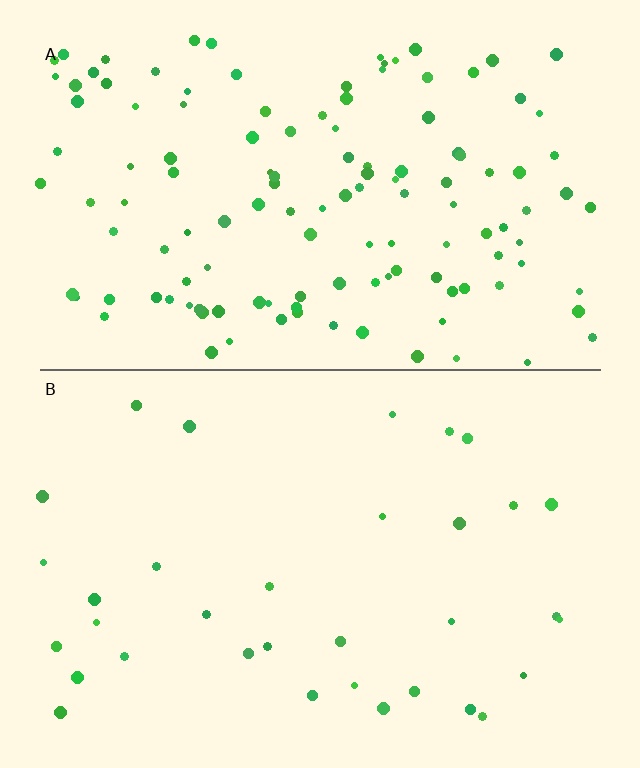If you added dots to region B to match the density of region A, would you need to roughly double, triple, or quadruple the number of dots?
Approximately quadruple.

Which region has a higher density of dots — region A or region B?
A (the top).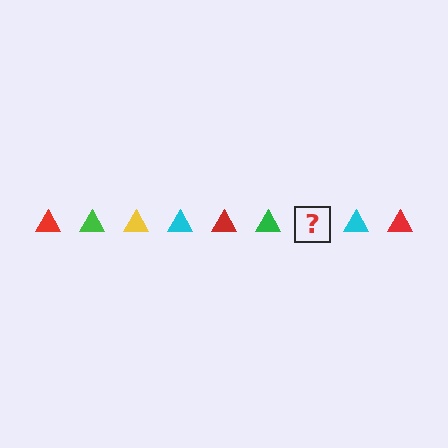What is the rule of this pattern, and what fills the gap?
The rule is that the pattern cycles through red, green, yellow, cyan triangles. The gap should be filled with a yellow triangle.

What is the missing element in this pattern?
The missing element is a yellow triangle.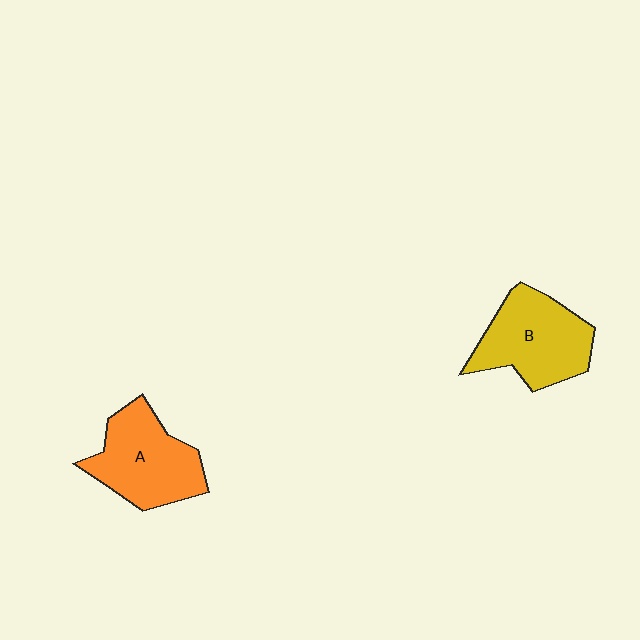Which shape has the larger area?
Shape B (yellow).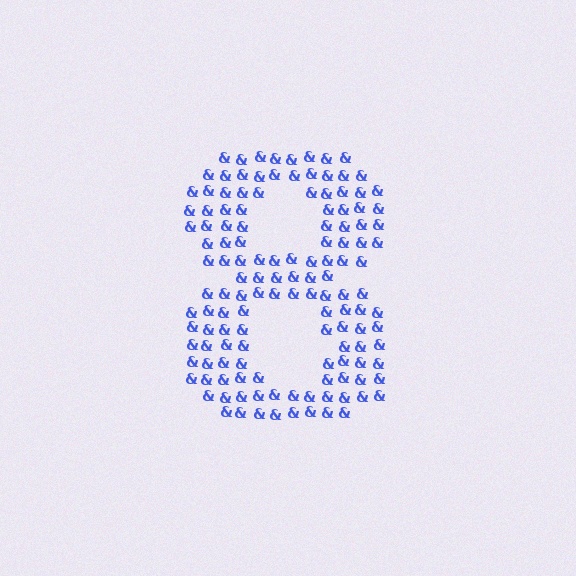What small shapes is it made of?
It is made of small ampersands.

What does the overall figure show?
The overall figure shows the digit 8.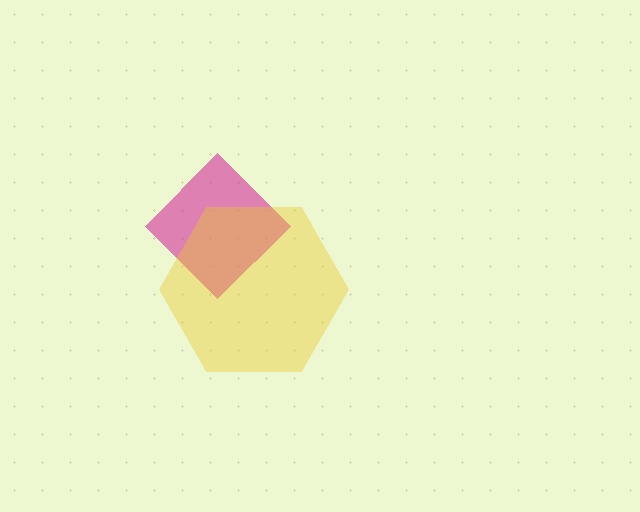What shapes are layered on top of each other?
The layered shapes are: a magenta diamond, a yellow hexagon.